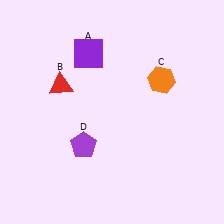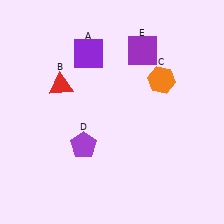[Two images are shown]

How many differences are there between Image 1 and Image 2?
There is 1 difference between the two images.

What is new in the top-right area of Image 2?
A purple square (E) was added in the top-right area of Image 2.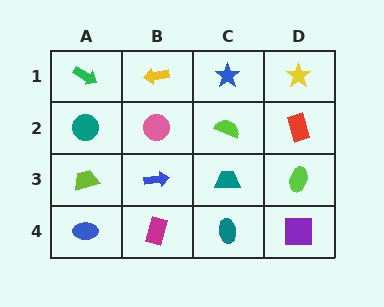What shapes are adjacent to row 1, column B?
A pink circle (row 2, column B), a green arrow (row 1, column A), a blue star (row 1, column C).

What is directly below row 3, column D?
A purple square.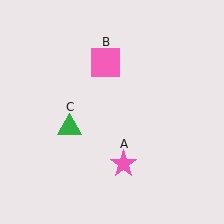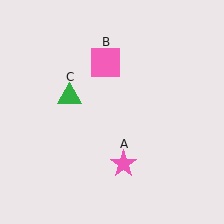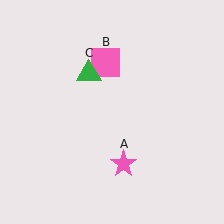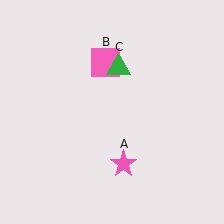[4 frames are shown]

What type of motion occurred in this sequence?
The green triangle (object C) rotated clockwise around the center of the scene.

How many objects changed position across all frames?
1 object changed position: green triangle (object C).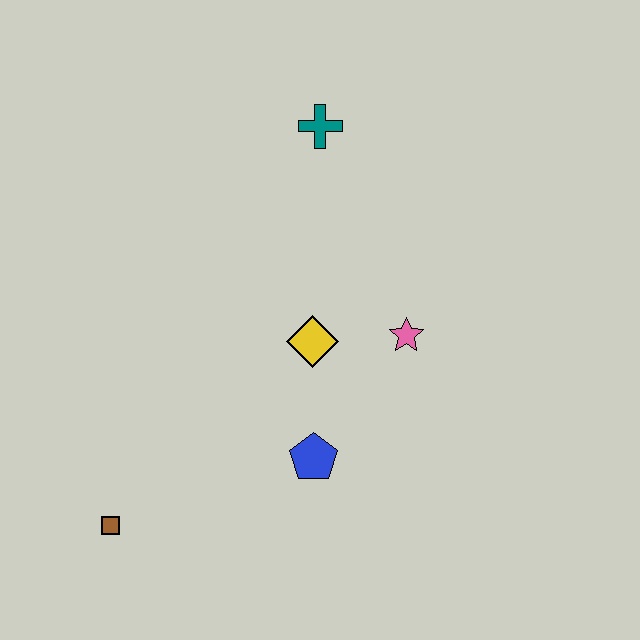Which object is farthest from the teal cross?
The brown square is farthest from the teal cross.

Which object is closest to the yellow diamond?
The pink star is closest to the yellow diamond.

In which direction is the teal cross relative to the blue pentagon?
The teal cross is above the blue pentagon.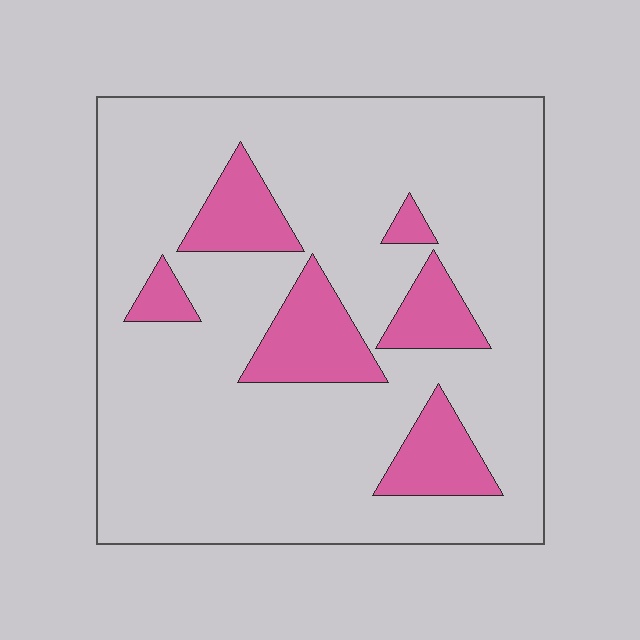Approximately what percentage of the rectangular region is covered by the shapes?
Approximately 15%.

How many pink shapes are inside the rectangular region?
6.